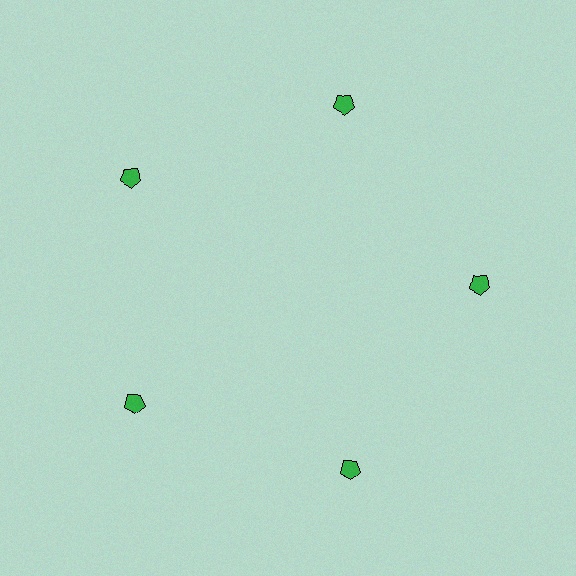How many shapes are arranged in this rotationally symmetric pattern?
There are 5 shapes, arranged in 5 groups of 1.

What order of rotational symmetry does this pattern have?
This pattern has 5-fold rotational symmetry.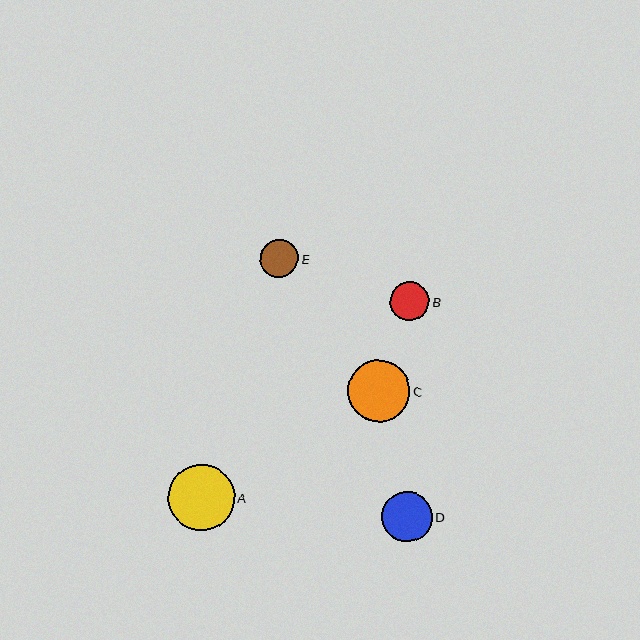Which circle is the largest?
Circle A is the largest with a size of approximately 67 pixels.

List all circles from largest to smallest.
From largest to smallest: A, C, D, B, E.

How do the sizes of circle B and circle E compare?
Circle B and circle E are approximately the same size.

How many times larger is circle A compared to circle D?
Circle A is approximately 1.3 times the size of circle D.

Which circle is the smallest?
Circle E is the smallest with a size of approximately 38 pixels.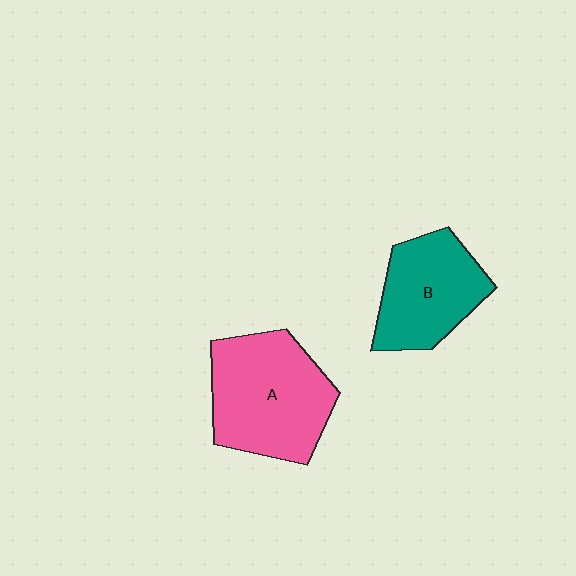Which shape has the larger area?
Shape A (pink).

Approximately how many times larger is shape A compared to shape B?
Approximately 1.3 times.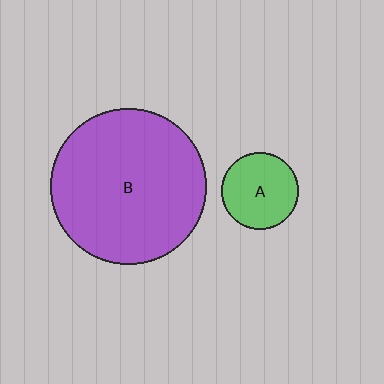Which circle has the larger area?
Circle B (purple).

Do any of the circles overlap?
No, none of the circles overlap.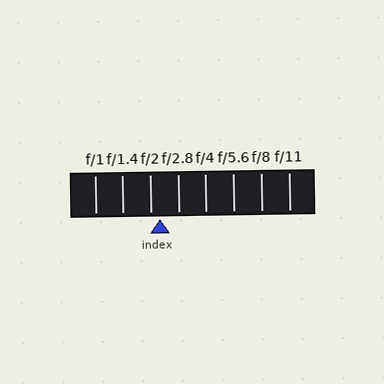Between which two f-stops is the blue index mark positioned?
The index mark is between f/2 and f/2.8.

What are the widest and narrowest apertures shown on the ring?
The widest aperture shown is f/1 and the narrowest is f/11.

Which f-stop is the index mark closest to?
The index mark is closest to f/2.